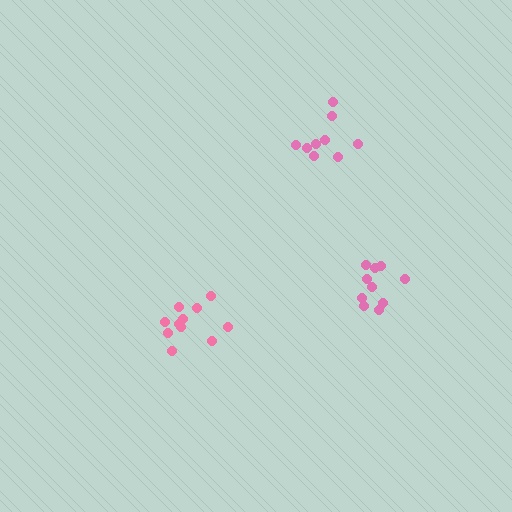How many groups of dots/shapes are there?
There are 3 groups.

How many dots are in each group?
Group 1: 10 dots, Group 2: 9 dots, Group 3: 11 dots (30 total).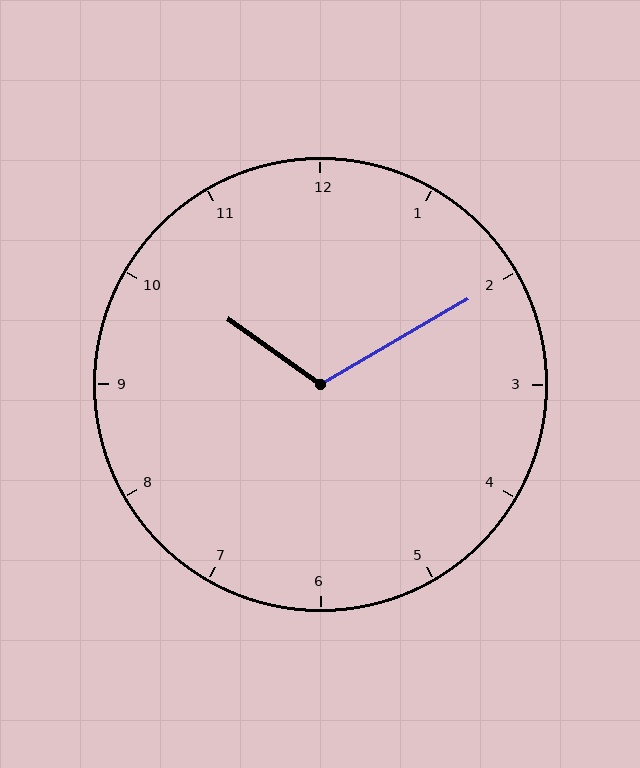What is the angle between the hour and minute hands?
Approximately 115 degrees.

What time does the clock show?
10:10.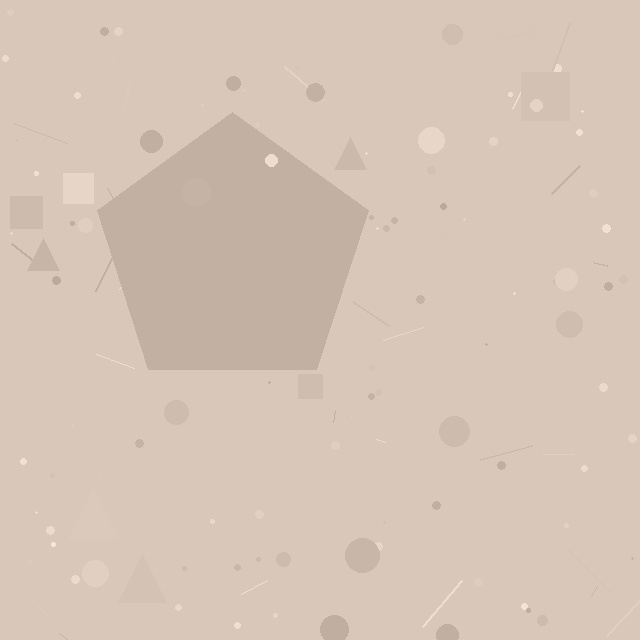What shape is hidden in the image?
A pentagon is hidden in the image.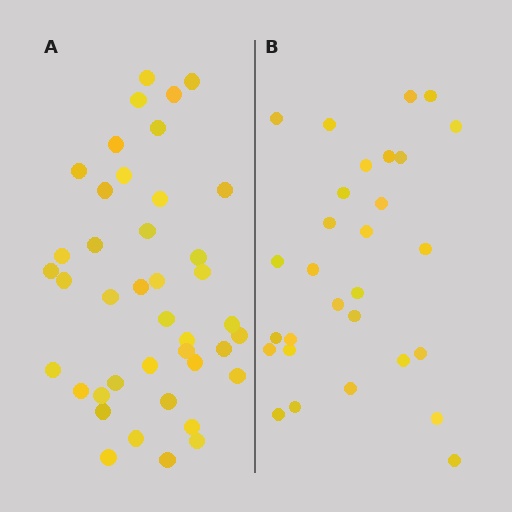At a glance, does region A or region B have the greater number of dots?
Region A (the left region) has more dots.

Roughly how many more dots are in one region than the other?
Region A has roughly 12 or so more dots than region B.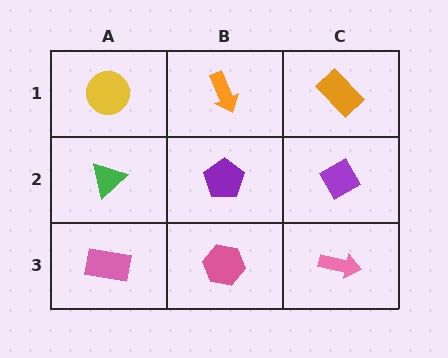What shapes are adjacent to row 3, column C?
A purple diamond (row 2, column C), a pink hexagon (row 3, column B).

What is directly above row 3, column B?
A purple pentagon.